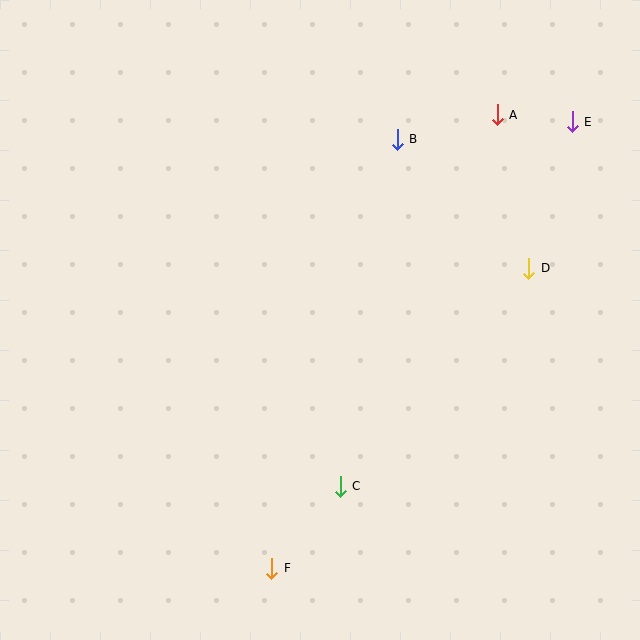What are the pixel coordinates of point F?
Point F is at (272, 568).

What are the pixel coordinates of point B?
Point B is at (397, 139).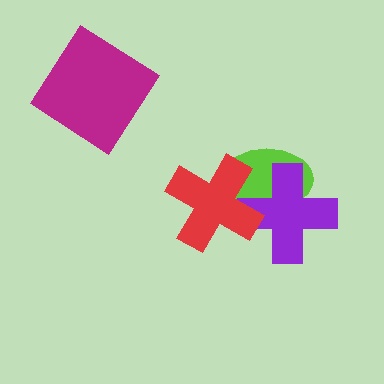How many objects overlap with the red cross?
2 objects overlap with the red cross.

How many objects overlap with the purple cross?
2 objects overlap with the purple cross.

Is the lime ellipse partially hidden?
Yes, it is partially covered by another shape.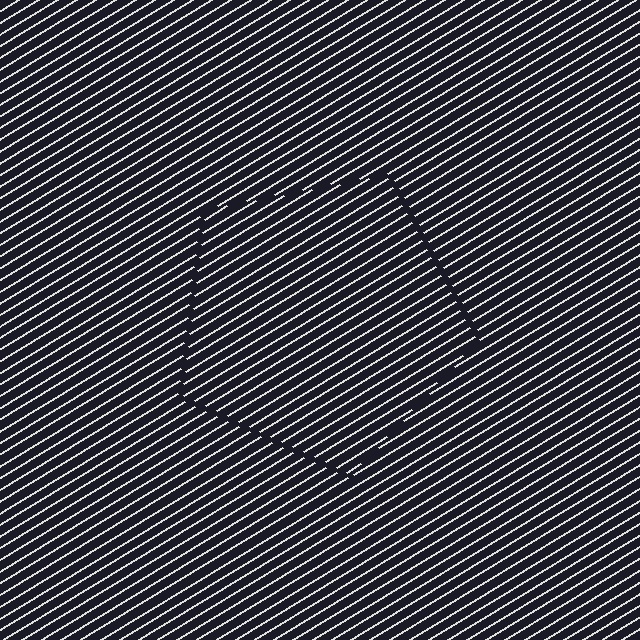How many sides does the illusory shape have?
5 sides — the line-ends trace a pentagon.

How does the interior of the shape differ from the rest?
The interior of the shape contains the same grating, shifted by half a period — the contour is defined by the phase discontinuity where line-ends from the inner and outer gratings abut.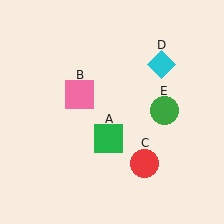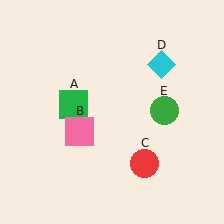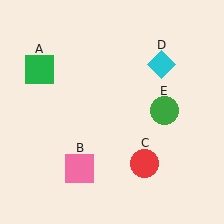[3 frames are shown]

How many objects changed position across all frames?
2 objects changed position: green square (object A), pink square (object B).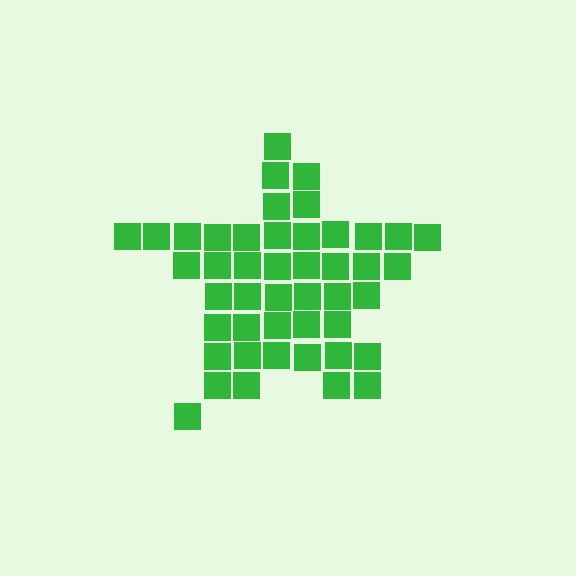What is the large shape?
The large shape is a star.